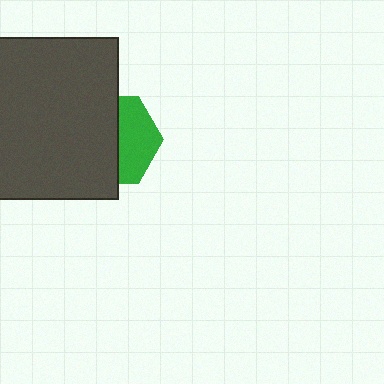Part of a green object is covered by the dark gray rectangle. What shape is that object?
It is a hexagon.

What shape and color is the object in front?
The object in front is a dark gray rectangle.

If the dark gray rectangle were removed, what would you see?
You would see the complete green hexagon.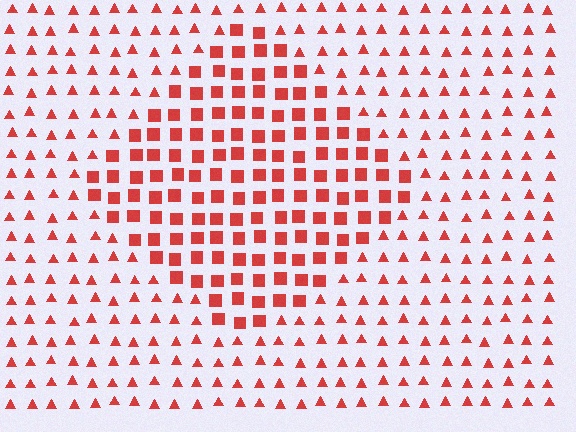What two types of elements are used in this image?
The image uses squares inside the diamond region and triangles outside it.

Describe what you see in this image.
The image is filled with small red elements arranged in a uniform grid. A diamond-shaped region contains squares, while the surrounding area contains triangles. The boundary is defined purely by the change in element shape.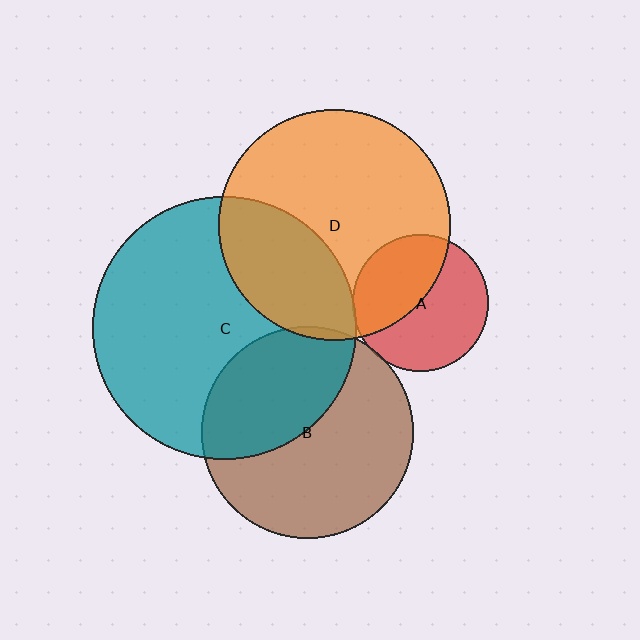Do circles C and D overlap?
Yes.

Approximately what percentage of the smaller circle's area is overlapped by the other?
Approximately 30%.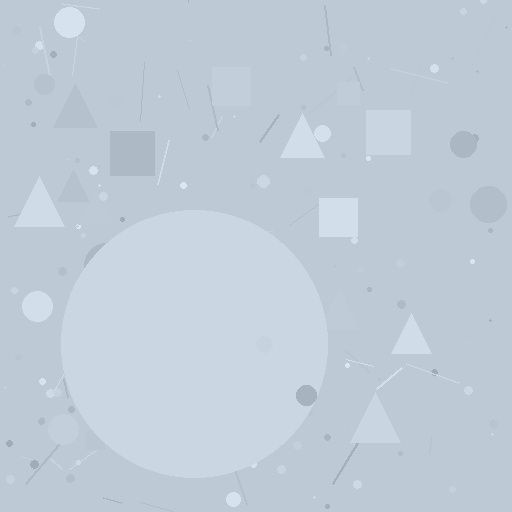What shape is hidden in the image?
A circle is hidden in the image.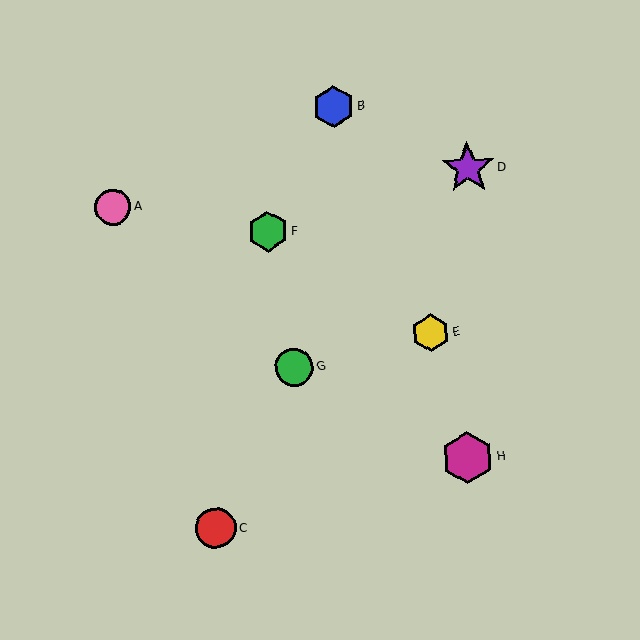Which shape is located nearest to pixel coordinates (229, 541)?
The red circle (labeled C) at (216, 528) is nearest to that location.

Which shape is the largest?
The purple star (labeled D) is the largest.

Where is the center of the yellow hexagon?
The center of the yellow hexagon is at (431, 333).